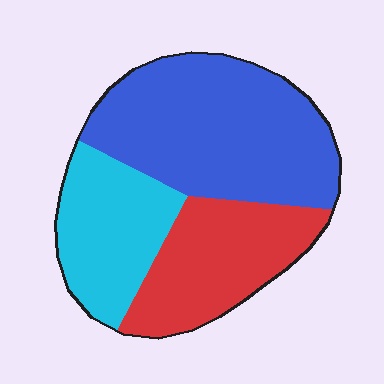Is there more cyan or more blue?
Blue.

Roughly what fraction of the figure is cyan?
Cyan covers roughly 25% of the figure.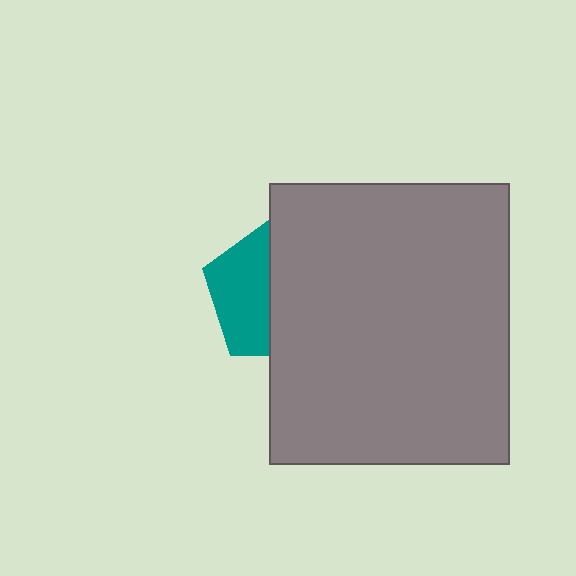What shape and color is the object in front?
The object in front is a gray rectangle.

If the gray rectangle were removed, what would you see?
You would see the complete teal pentagon.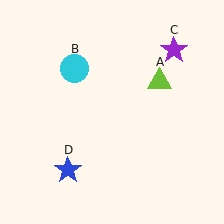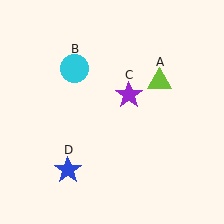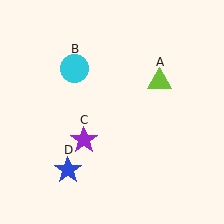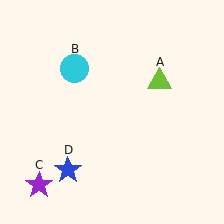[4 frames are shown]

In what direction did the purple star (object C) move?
The purple star (object C) moved down and to the left.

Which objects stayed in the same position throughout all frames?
Lime triangle (object A) and cyan circle (object B) and blue star (object D) remained stationary.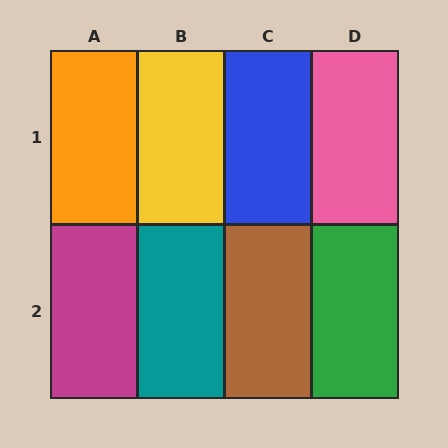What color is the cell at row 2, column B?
Teal.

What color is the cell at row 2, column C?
Brown.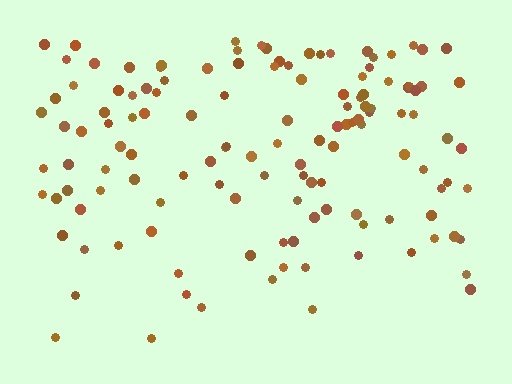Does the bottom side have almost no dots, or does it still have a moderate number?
Still a moderate number, just noticeably fewer than the top.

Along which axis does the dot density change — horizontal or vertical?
Vertical.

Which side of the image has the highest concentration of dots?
The top.